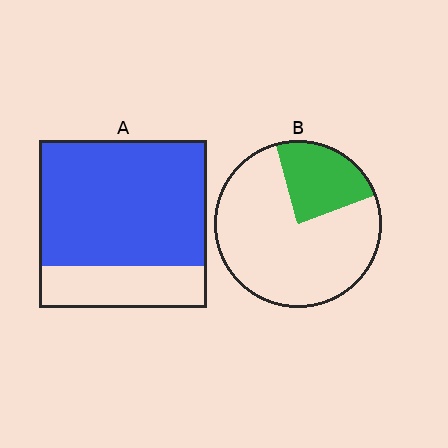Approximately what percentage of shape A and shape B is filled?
A is approximately 75% and B is approximately 25%.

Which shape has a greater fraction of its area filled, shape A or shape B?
Shape A.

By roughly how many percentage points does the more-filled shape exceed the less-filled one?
By roughly 50 percentage points (A over B).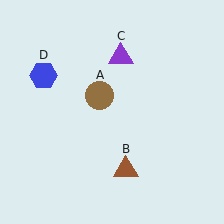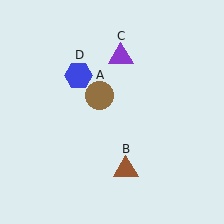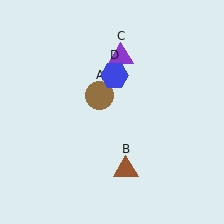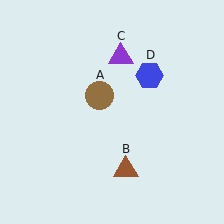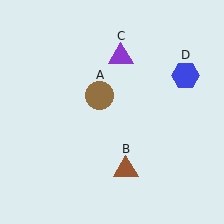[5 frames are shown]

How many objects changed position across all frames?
1 object changed position: blue hexagon (object D).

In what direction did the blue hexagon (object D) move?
The blue hexagon (object D) moved right.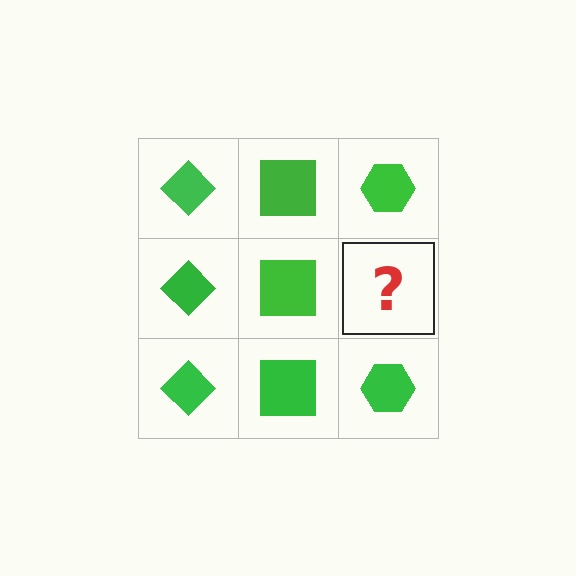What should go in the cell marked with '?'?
The missing cell should contain a green hexagon.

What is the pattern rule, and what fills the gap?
The rule is that each column has a consistent shape. The gap should be filled with a green hexagon.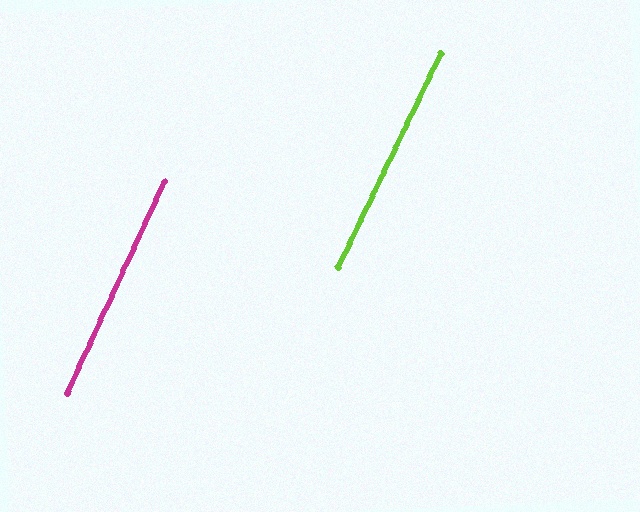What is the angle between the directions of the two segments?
Approximately 1 degree.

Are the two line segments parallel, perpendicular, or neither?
Parallel — their directions differ by only 1.1°.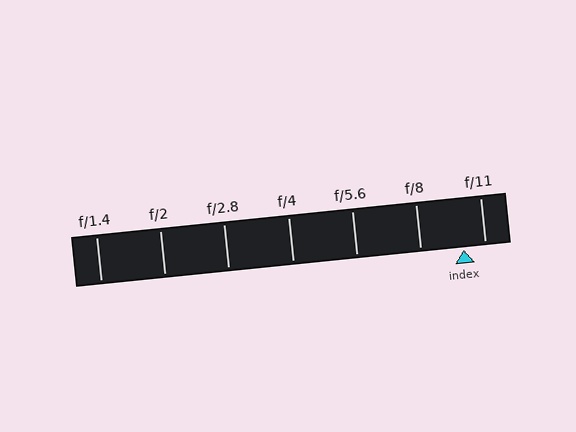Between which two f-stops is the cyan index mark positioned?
The index mark is between f/8 and f/11.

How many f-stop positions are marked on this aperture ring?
There are 7 f-stop positions marked.